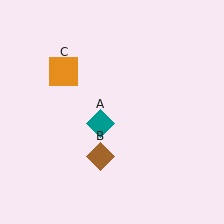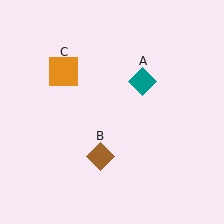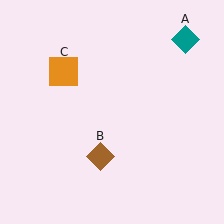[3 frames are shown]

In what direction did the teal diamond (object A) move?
The teal diamond (object A) moved up and to the right.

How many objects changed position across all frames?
1 object changed position: teal diamond (object A).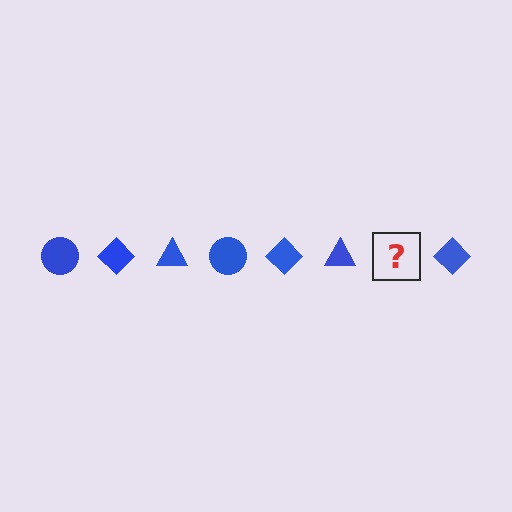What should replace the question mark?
The question mark should be replaced with a blue circle.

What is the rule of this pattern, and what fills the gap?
The rule is that the pattern cycles through circle, diamond, triangle shapes in blue. The gap should be filled with a blue circle.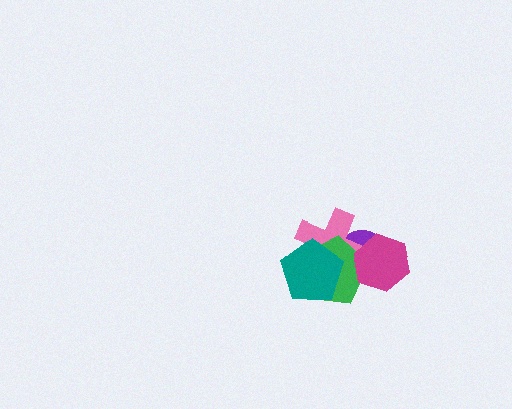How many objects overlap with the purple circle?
4 objects overlap with the purple circle.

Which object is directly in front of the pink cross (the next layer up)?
The green pentagon is directly in front of the pink cross.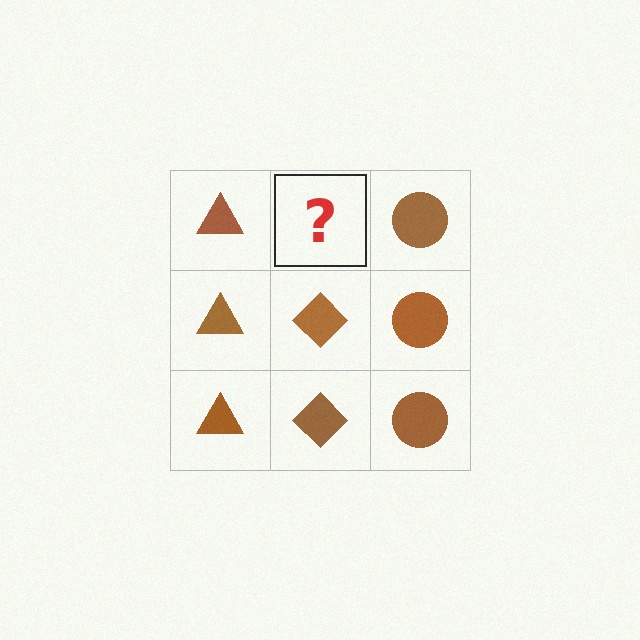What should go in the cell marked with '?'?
The missing cell should contain a brown diamond.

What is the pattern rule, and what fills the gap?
The rule is that each column has a consistent shape. The gap should be filled with a brown diamond.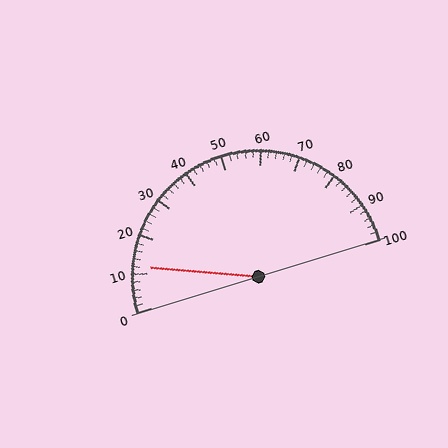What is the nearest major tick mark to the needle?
The nearest major tick mark is 10.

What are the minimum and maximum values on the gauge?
The gauge ranges from 0 to 100.